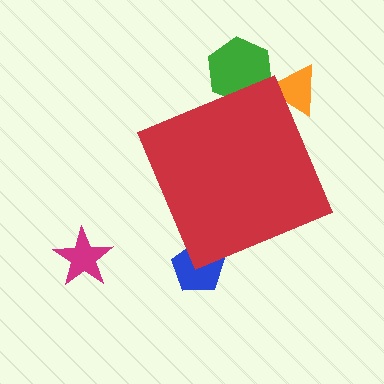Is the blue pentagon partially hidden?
Yes, the blue pentagon is partially hidden behind the red diamond.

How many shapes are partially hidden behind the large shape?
3 shapes are partially hidden.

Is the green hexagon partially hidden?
Yes, the green hexagon is partially hidden behind the red diamond.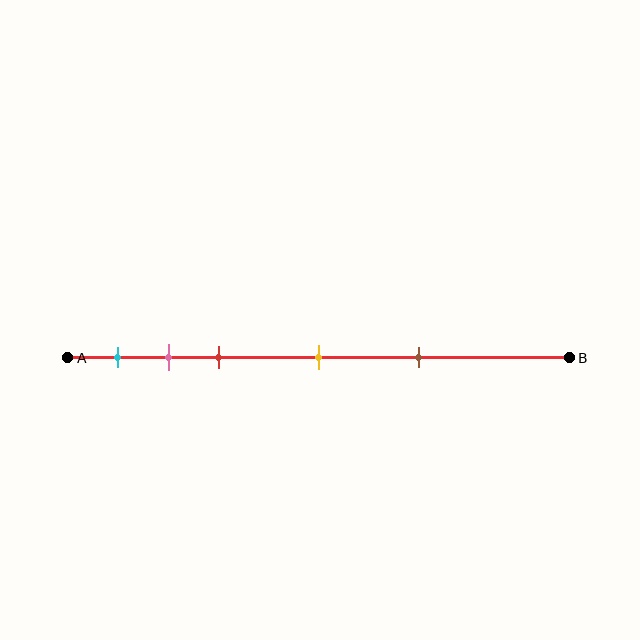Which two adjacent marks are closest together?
The pink and red marks are the closest adjacent pair.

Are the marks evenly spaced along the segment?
No, the marks are not evenly spaced.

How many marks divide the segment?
There are 5 marks dividing the segment.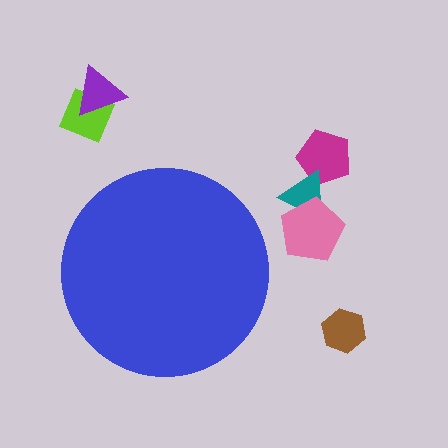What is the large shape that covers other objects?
A blue circle.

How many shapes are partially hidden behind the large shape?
0 shapes are partially hidden.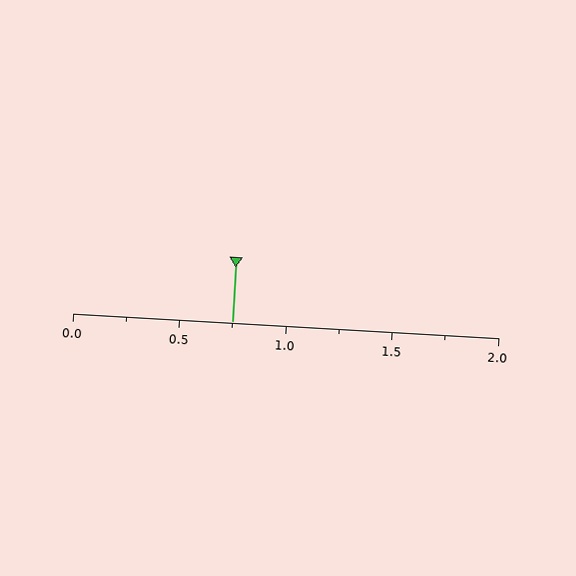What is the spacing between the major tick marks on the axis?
The major ticks are spaced 0.5 apart.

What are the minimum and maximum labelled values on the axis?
The axis runs from 0.0 to 2.0.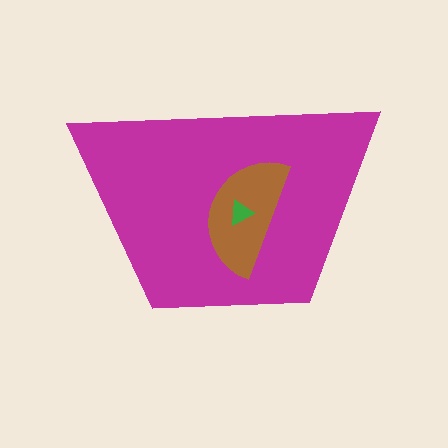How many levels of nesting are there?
3.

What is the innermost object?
The green triangle.